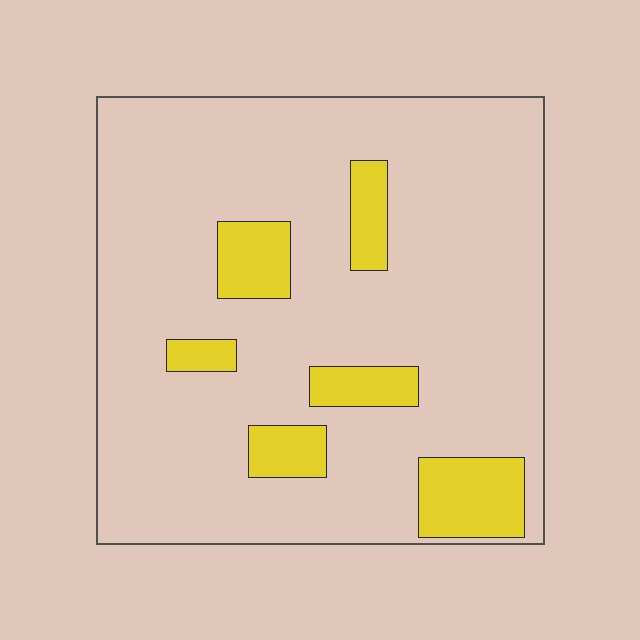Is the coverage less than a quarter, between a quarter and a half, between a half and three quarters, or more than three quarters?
Less than a quarter.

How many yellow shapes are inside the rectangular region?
6.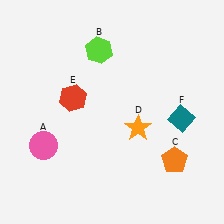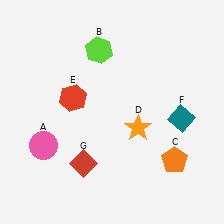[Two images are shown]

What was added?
A red diamond (G) was added in Image 2.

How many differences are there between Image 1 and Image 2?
There is 1 difference between the two images.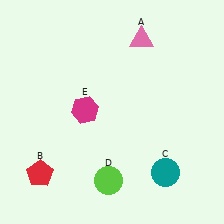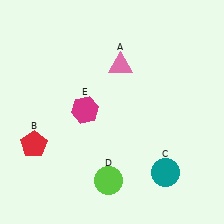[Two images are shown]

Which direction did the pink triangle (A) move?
The pink triangle (A) moved down.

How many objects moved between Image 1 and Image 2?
2 objects moved between the two images.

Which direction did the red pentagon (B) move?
The red pentagon (B) moved up.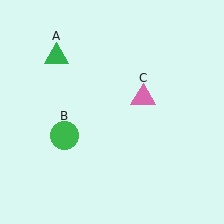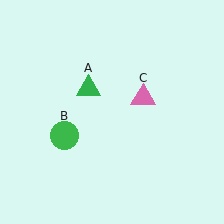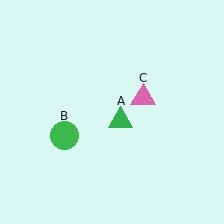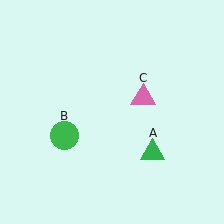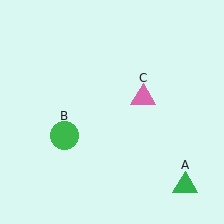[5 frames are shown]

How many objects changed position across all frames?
1 object changed position: green triangle (object A).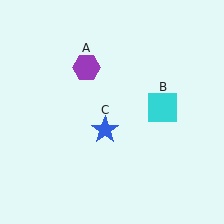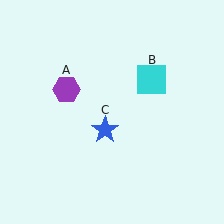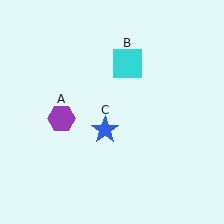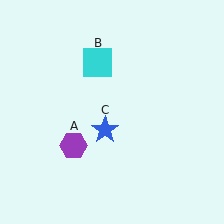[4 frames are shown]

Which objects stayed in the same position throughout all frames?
Blue star (object C) remained stationary.